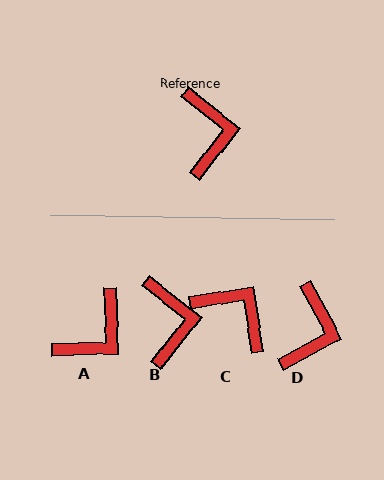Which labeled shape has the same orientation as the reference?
B.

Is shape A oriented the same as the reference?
No, it is off by about 50 degrees.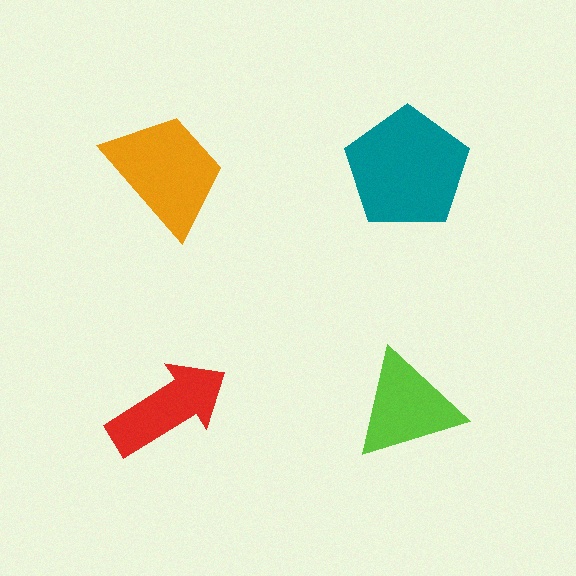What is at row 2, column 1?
A red arrow.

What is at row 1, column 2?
A teal pentagon.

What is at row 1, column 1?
An orange trapezoid.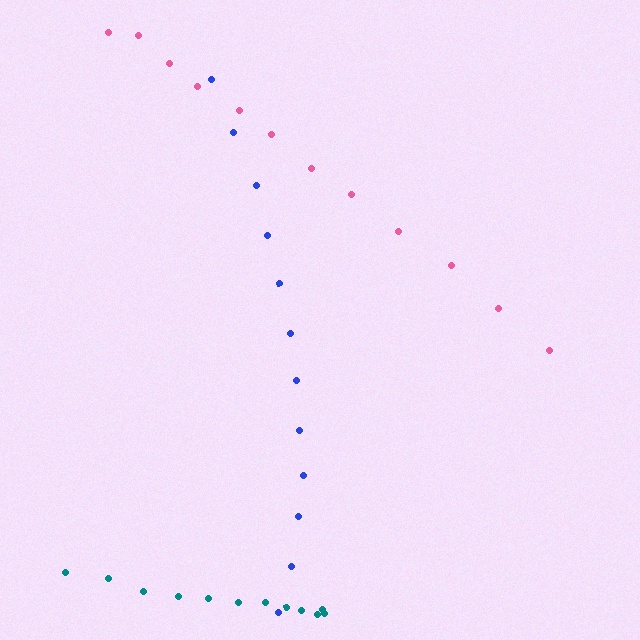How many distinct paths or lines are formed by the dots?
There are 3 distinct paths.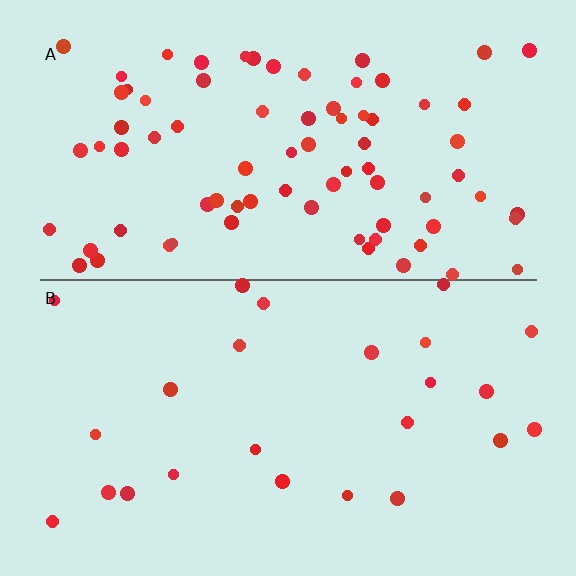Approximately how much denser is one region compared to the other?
Approximately 3.2× — region A over region B.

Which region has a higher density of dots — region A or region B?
A (the top).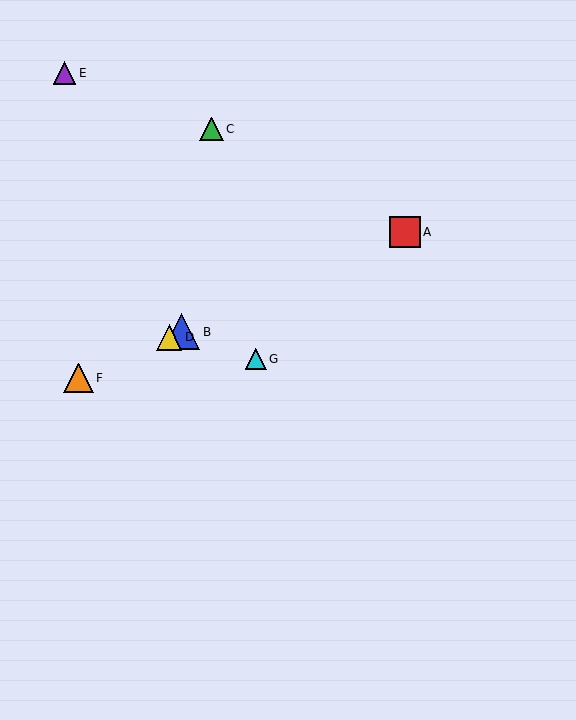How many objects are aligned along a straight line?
4 objects (A, B, D, F) are aligned along a straight line.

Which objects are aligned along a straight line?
Objects A, B, D, F are aligned along a straight line.